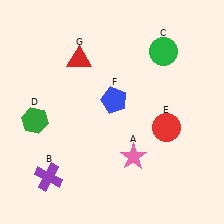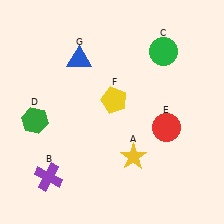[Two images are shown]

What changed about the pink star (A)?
In Image 1, A is pink. In Image 2, it changed to yellow.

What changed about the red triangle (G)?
In Image 1, G is red. In Image 2, it changed to blue.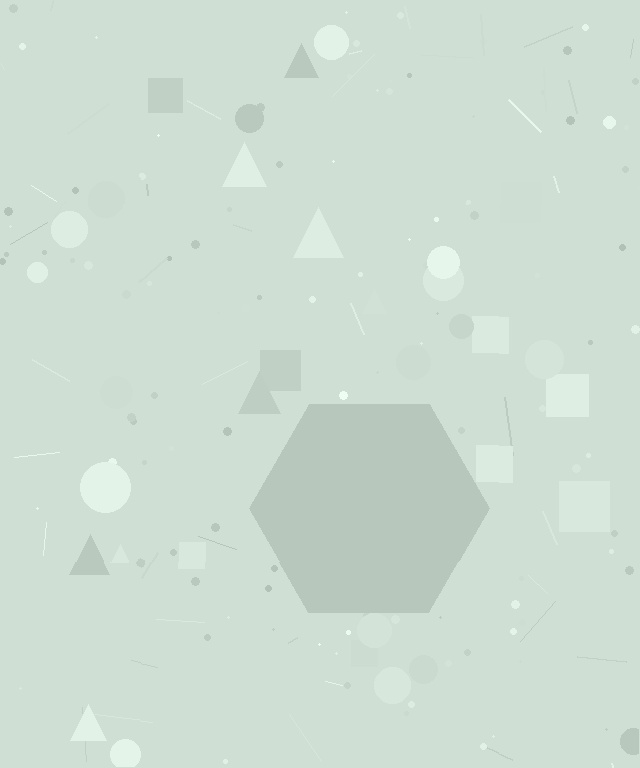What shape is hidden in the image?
A hexagon is hidden in the image.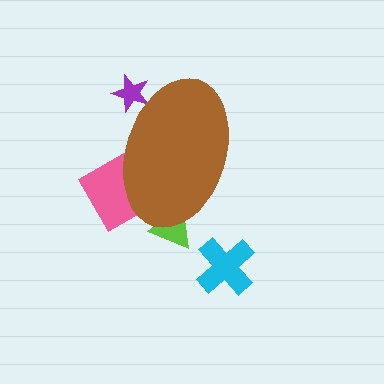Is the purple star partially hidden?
Yes, the purple star is partially hidden behind the brown ellipse.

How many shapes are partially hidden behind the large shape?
3 shapes are partially hidden.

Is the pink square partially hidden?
Yes, the pink square is partially hidden behind the brown ellipse.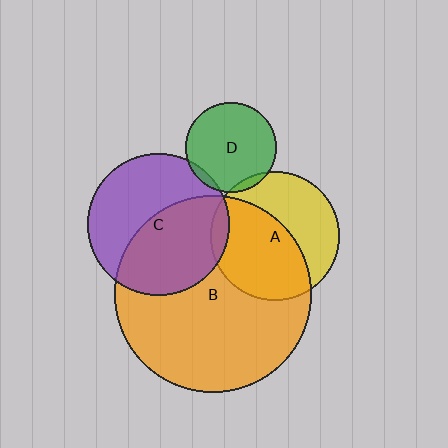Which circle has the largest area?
Circle B (orange).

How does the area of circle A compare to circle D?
Approximately 2.0 times.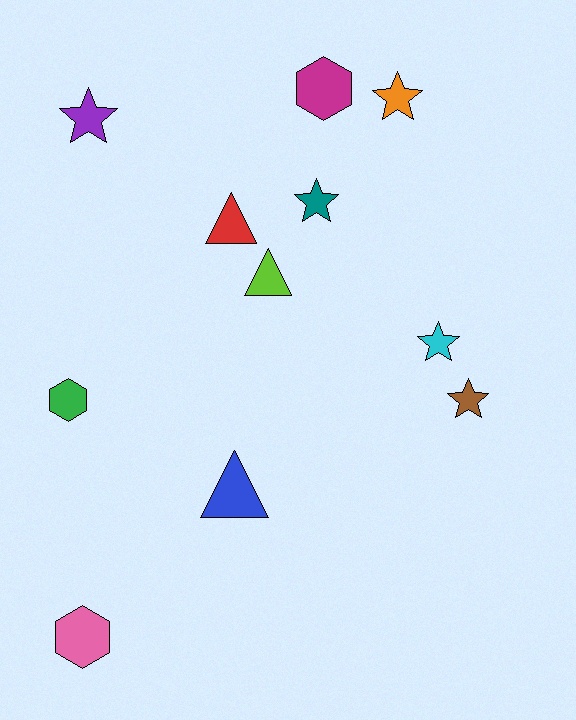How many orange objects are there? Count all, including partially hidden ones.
There is 1 orange object.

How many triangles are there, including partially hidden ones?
There are 3 triangles.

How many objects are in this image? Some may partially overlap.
There are 11 objects.